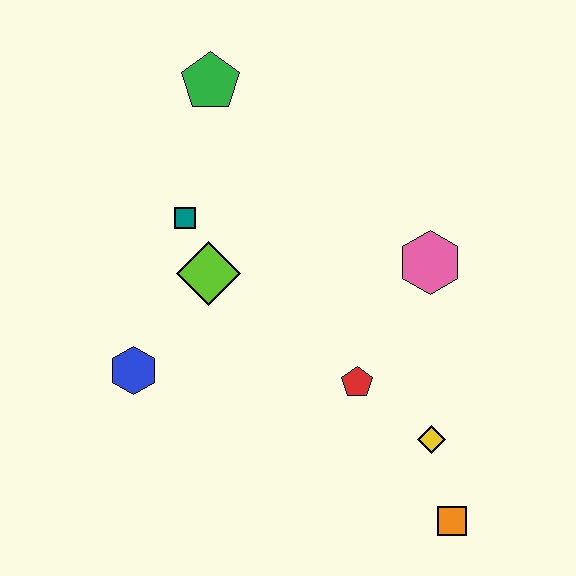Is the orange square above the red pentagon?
No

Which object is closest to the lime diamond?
The teal square is closest to the lime diamond.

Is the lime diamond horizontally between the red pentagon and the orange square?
No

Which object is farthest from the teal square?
The orange square is farthest from the teal square.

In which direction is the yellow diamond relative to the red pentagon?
The yellow diamond is to the right of the red pentagon.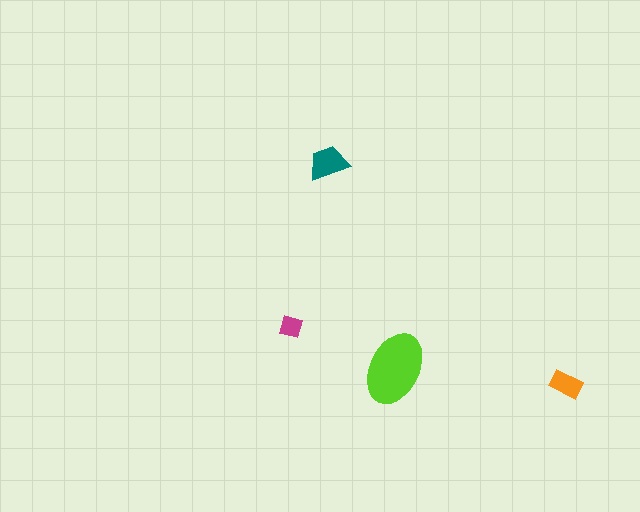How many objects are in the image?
There are 4 objects in the image.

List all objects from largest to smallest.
The lime ellipse, the teal trapezoid, the orange rectangle, the magenta diamond.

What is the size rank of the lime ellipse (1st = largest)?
1st.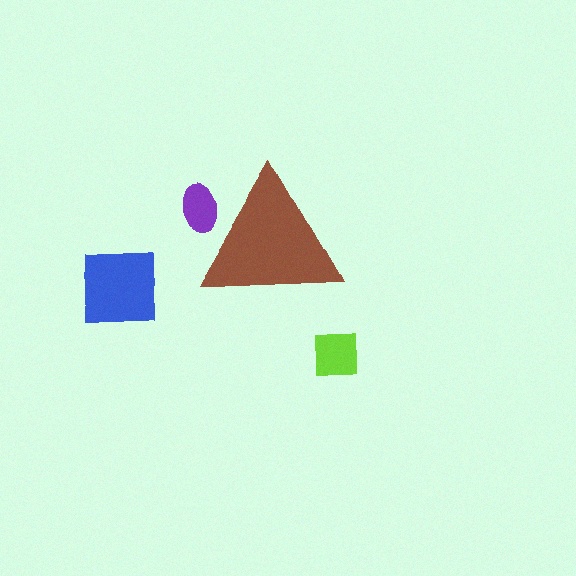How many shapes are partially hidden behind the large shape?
1 shape is partially hidden.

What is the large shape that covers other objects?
A brown triangle.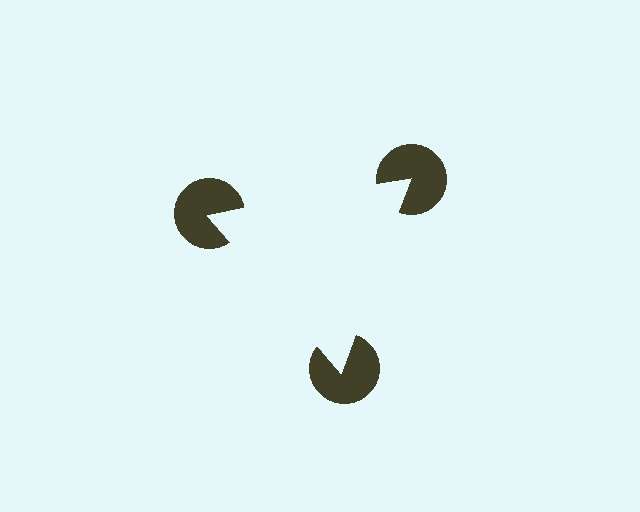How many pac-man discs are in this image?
There are 3 — one at each vertex of the illusory triangle.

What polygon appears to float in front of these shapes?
An illusory triangle — its edges are inferred from the aligned wedge cuts in the pac-man discs, not physically drawn.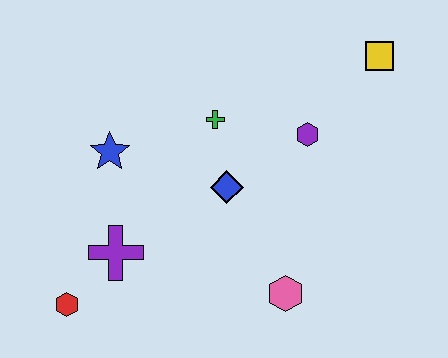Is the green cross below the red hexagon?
No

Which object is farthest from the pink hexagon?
The yellow square is farthest from the pink hexagon.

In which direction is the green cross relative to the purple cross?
The green cross is above the purple cross.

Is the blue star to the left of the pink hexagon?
Yes